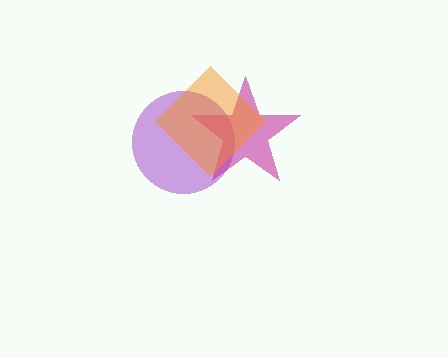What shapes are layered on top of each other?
The layered shapes are: a purple circle, a magenta star, an orange diamond.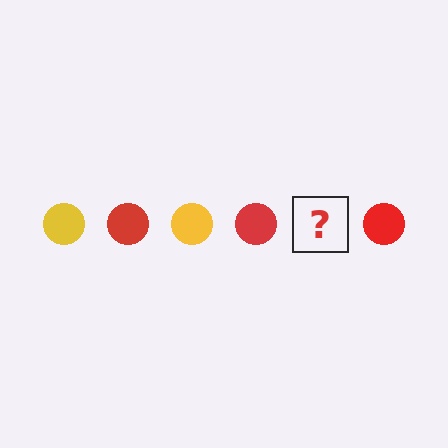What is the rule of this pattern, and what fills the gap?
The rule is that the pattern cycles through yellow, red circles. The gap should be filled with a yellow circle.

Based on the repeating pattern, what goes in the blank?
The blank should be a yellow circle.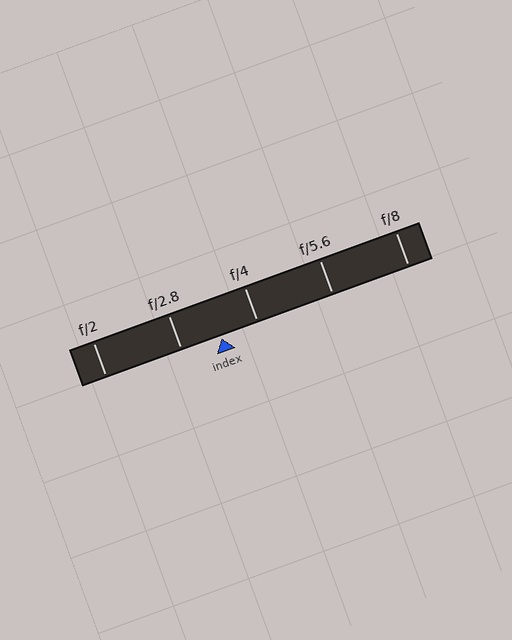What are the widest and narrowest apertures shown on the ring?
The widest aperture shown is f/2 and the narrowest is f/8.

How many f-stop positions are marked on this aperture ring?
There are 5 f-stop positions marked.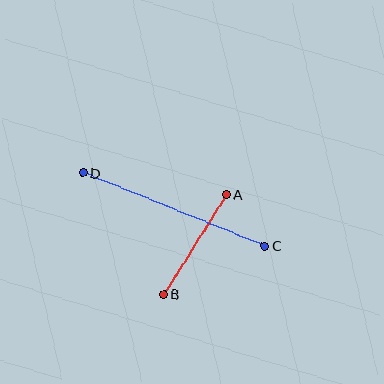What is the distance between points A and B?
The distance is approximately 118 pixels.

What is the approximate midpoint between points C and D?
The midpoint is at approximately (174, 209) pixels.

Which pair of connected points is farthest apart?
Points C and D are farthest apart.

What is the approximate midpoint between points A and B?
The midpoint is at approximately (195, 244) pixels.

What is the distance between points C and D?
The distance is approximately 196 pixels.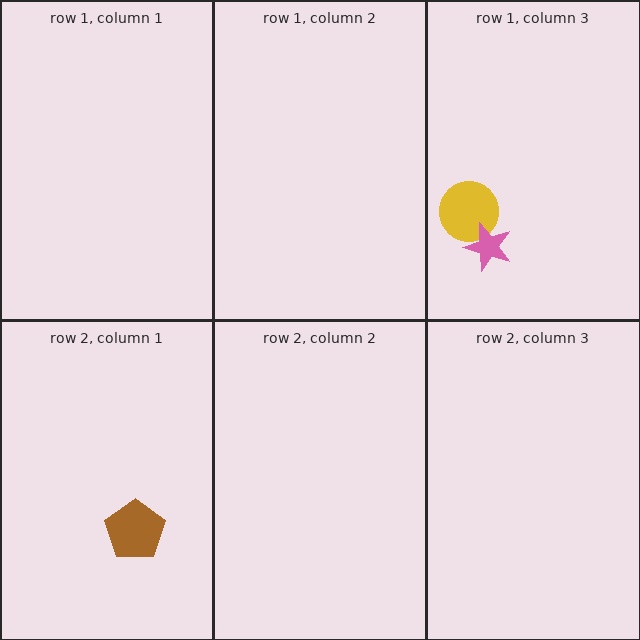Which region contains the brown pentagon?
The row 2, column 1 region.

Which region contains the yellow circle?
The row 1, column 3 region.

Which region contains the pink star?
The row 1, column 3 region.